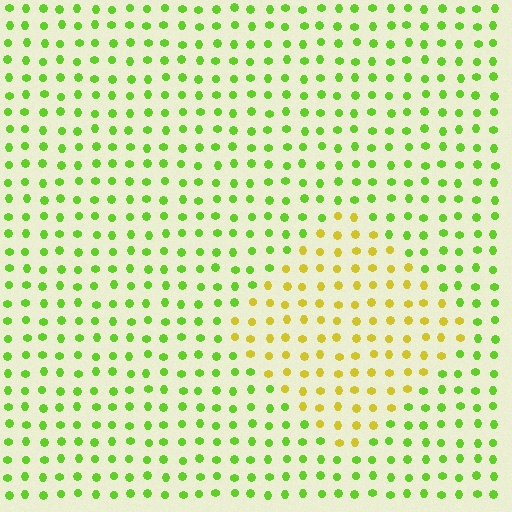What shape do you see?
I see a diamond.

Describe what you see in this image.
The image is filled with small lime elements in a uniform arrangement. A diamond-shaped region is visible where the elements are tinted to a slightly different hue, forming a subtle color boundary.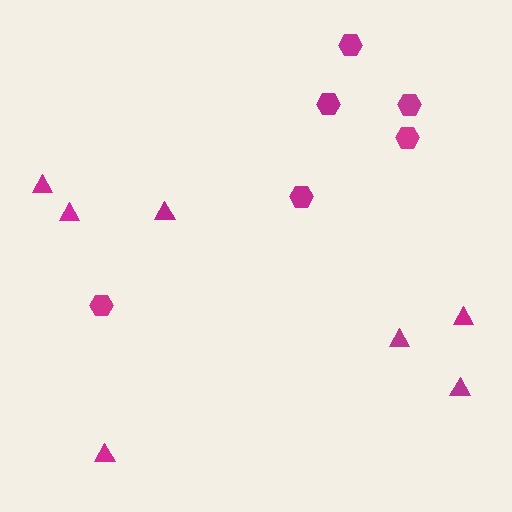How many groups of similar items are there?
There are 2 groups: one group of triangles (7) and one group of hexagons (6).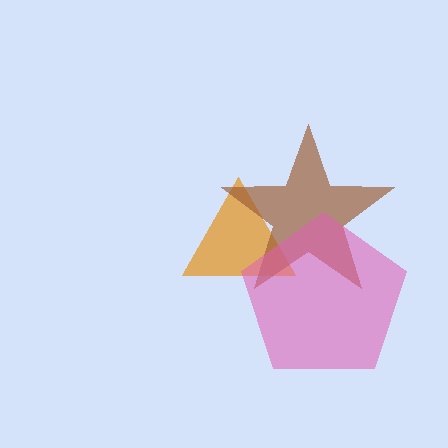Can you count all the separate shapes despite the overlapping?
Yes, there are 3 separate shapes.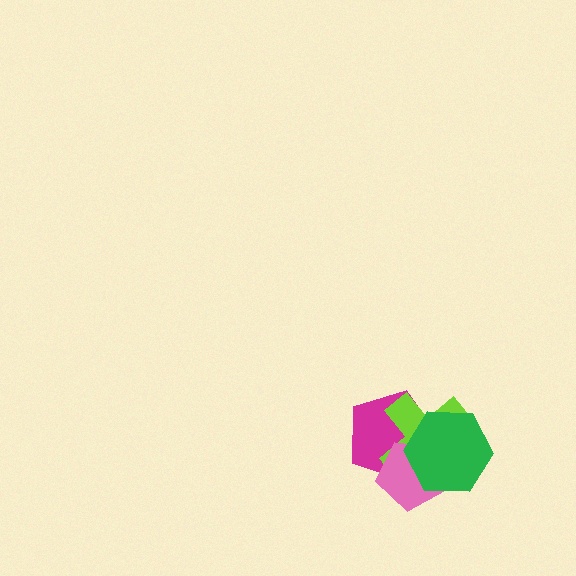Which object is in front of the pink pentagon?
The green hexagon is in front of the pink pentagon.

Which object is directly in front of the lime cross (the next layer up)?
The pink pentagon is directly in front of the lime cross.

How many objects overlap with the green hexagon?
3 objects overlap with the green hexagon.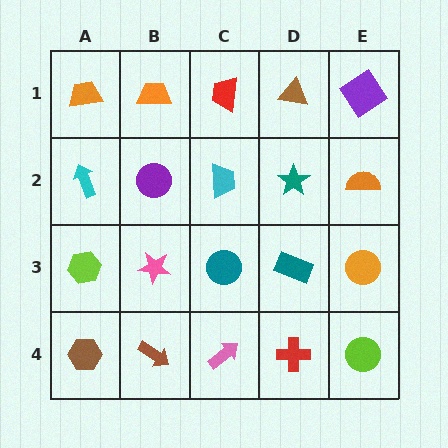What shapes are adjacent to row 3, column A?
A cyan arrow (row 2, column A), a brown hexagon (row 4, column A), a pink star (row 3, column B).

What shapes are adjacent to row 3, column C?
A cyan trapezoid (row 2, column C), a pink arrow (row 4, column C), a pink star (row 3, column B), a teal rectangle (row 3, column D).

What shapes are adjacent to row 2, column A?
An orange trapezoid (row 1, column A), a lime hexagon (row 3, column A), a purple circle (row 2, column B).